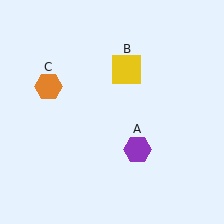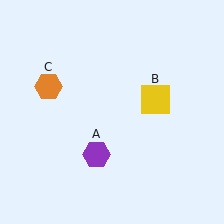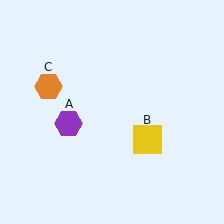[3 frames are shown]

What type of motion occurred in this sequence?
The purple hexagon (object A), yellow square (object B) rotated clockwise around the center of the scene.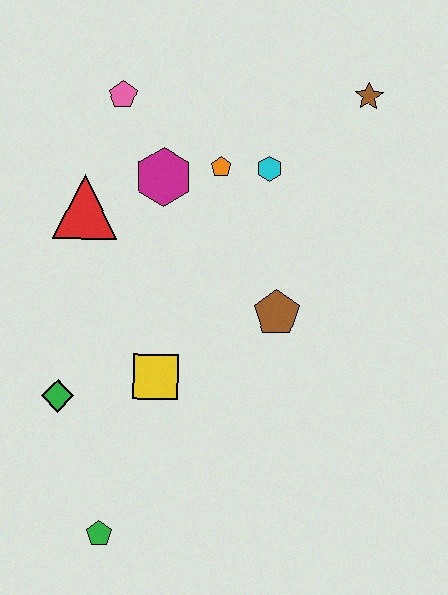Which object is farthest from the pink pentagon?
The green pentagon is farthest from the pink pentagon.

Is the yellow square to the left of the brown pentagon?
Yes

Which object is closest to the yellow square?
The green diamond is closest to the yellow square.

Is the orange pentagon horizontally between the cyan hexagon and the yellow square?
Yes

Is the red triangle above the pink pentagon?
No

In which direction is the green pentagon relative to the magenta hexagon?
The green pentagon is below the magenta hexagon.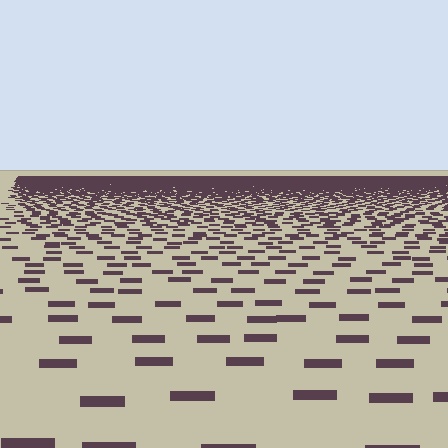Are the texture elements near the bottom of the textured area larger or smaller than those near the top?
Larger. Near the bottom, elements are closer to the viewer and appear at a bigger on-screen size.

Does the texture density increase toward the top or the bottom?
Density increases toward the top.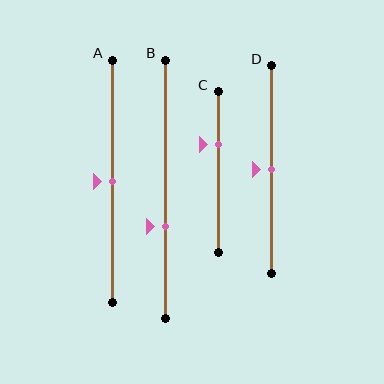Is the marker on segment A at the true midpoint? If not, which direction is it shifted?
Yes, the marker on segment A is at the true midpoint.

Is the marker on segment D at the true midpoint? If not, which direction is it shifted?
Yes, the marker on segment D is at the true midpoint.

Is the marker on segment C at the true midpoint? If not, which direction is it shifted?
No, the marker on segment C is shifted upward by about 17% of the segment length.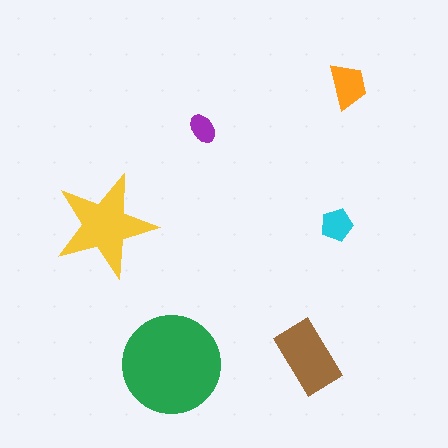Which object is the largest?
The green circle.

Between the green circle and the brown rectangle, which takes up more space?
The green circle.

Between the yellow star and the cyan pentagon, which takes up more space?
The yellow star.